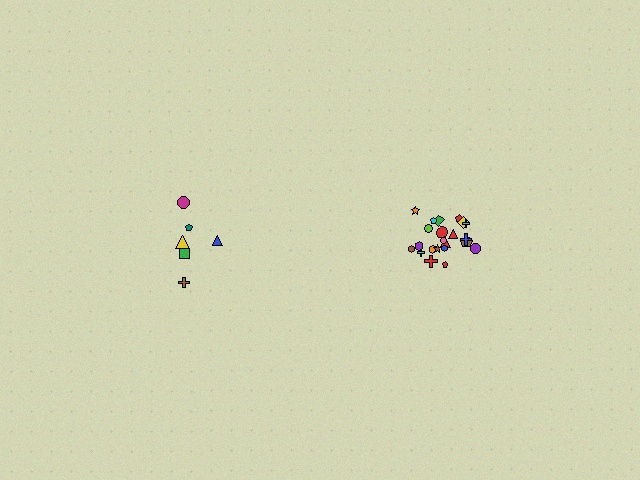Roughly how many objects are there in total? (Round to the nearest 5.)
Roughly 30 objects in total.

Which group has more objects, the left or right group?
The right group.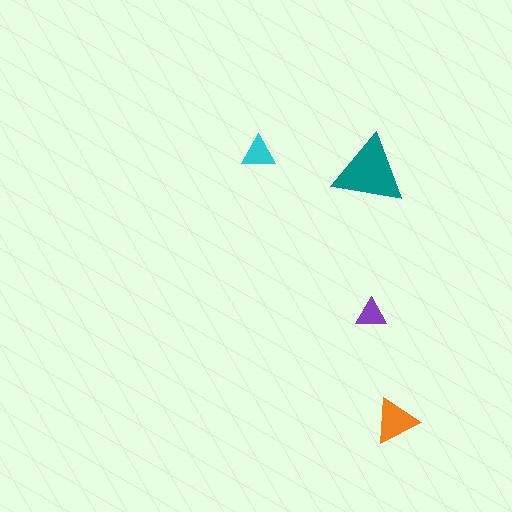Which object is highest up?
The cyan triangle is topmost.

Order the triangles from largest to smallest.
the teal one, the orange one, the cyan one, the purple one.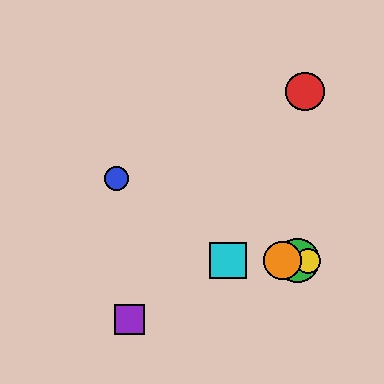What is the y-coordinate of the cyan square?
The cyan square is at y≈261.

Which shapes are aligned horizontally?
The green circle, the yellow circle, the orange circle, the cyan square are aligned horizontally.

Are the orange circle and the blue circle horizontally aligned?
No, the orange circle is at y≈261 and the blue circle is at y≈179.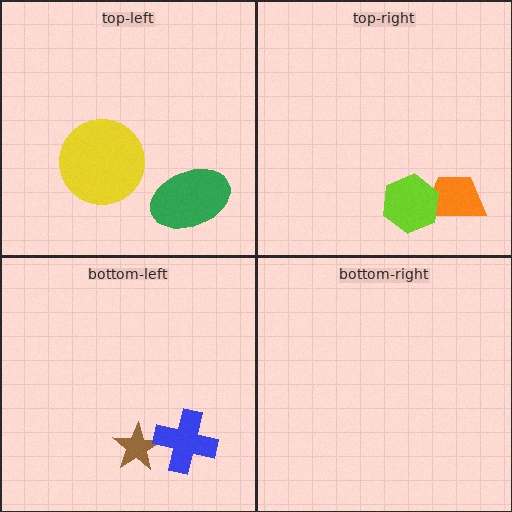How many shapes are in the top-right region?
2.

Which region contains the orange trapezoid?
The top-right region.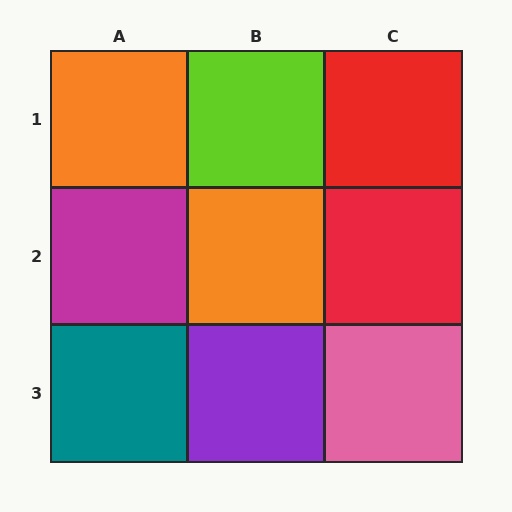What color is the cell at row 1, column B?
Lime.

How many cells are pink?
1 cell is pink.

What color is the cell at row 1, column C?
Red.